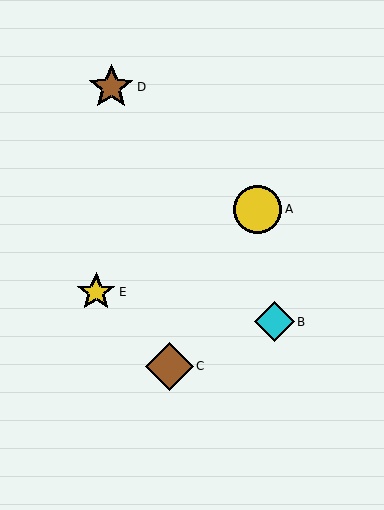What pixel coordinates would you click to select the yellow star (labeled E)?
Click at (96, 292) to select the yellow star E.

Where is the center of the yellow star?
The center of the yellow star is at (96, 292).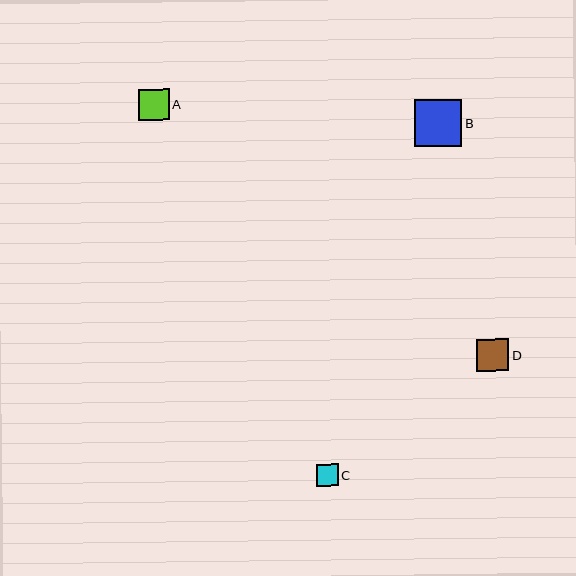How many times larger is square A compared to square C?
Square A is approximately 1.4 times the size of square C.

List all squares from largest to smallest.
From largest to smallest: B, D, A, C.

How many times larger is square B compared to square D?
Square B is approximately 1.5 times the size of square D.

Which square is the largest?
Square B is the largest with a size of approximately 48 pixels.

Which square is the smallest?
Square C is the smallest with a size of approximately 22 pixels.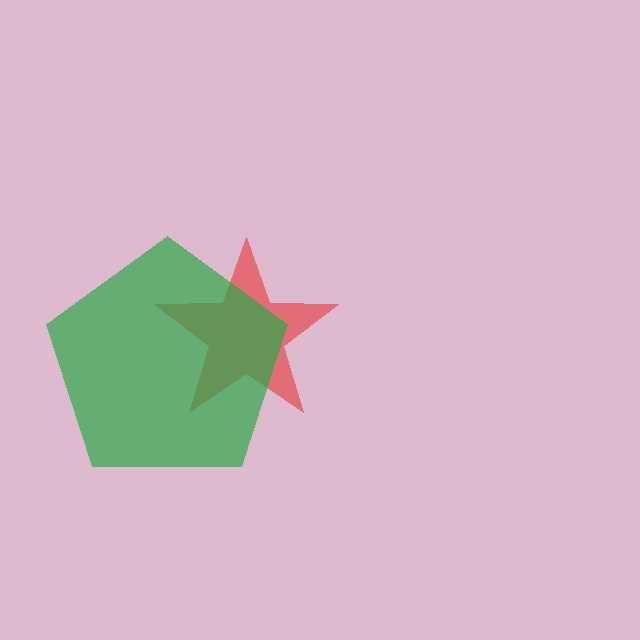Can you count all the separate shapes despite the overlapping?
Yes, there are 2 separate shapes.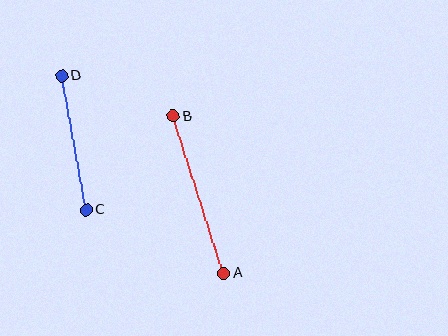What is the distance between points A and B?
The distance is approximately 165 pixels.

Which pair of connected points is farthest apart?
Points A and B are farthest apart.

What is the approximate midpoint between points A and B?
The midpoint is at approximately (198, 195) pixels.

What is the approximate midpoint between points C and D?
The midpoint is at approximately (74, 143) pixels.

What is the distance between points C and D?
The distance is approximately 136 pixels.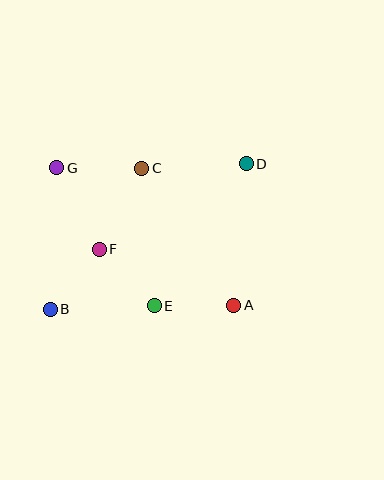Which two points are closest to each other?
Points B and F are closest to each other.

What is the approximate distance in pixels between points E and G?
The distance between E and G is approximately 169 pixels.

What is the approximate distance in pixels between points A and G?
The distance between A and G is approximately 224 pixels.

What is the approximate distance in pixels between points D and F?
The distance between D and F is approximately 170 pixels.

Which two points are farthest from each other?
Points B and D are farthest from each other.